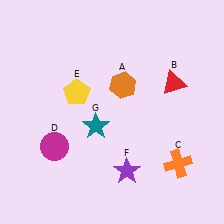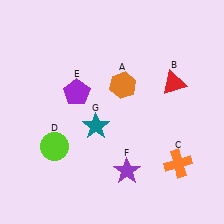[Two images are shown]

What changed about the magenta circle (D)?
In Image 1, D is magenta. In Image 2, it changed to lime.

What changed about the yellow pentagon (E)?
In Image 1, E is yellow. In Image 2, it changed to purple.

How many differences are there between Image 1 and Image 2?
There are 2 differences between the two images.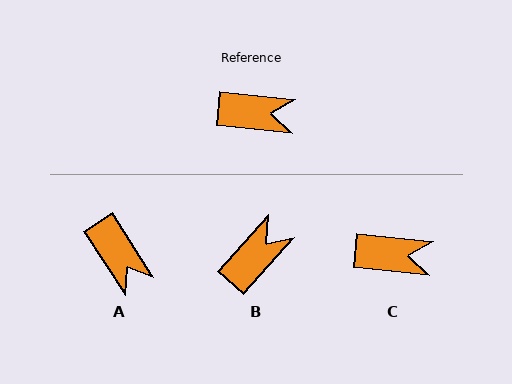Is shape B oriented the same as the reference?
No, it is off by about 54 degrees.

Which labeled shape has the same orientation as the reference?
C.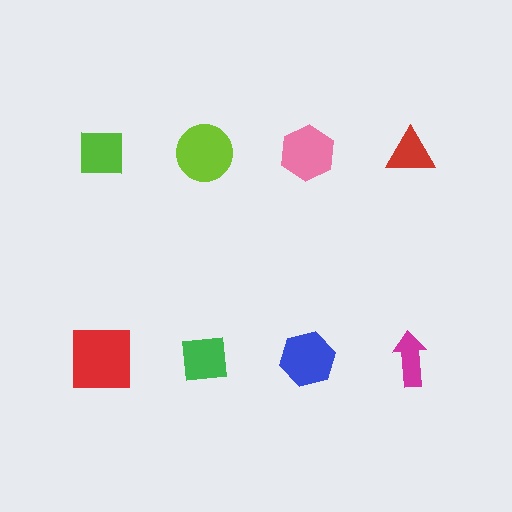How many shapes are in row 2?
4 shapes.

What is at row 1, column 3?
A pink hexagon.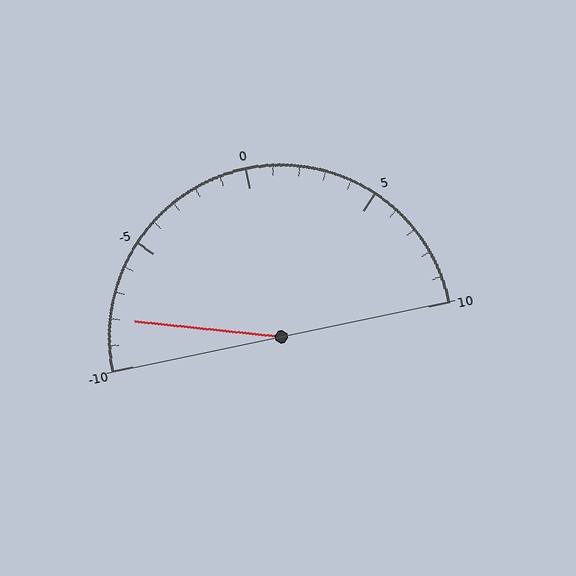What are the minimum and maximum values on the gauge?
The gauge ranges from -10 to 10.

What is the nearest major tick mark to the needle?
The nearest major tick mark is -10.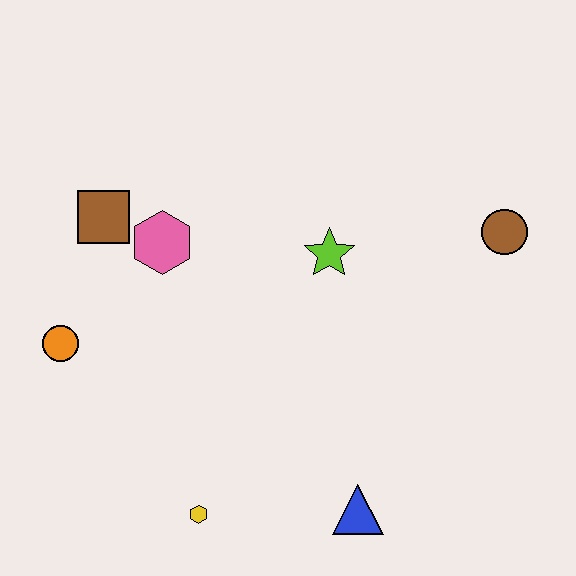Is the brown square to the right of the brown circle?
No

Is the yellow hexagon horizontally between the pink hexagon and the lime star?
Yes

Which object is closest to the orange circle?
The brown square is closest to the orange circle.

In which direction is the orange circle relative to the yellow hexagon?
The orange circle is above the yellow hexagon.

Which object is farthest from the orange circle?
The brown circle is farthest from the orange circle.